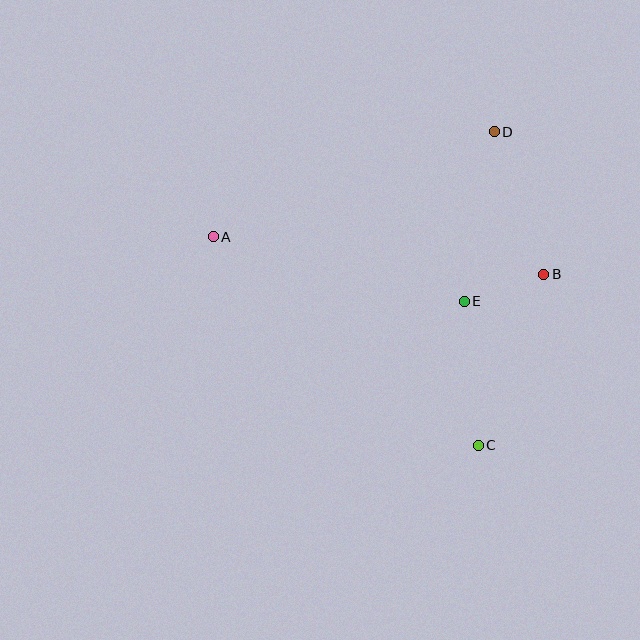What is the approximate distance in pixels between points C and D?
The distance between C and D is approximately 314 pixels.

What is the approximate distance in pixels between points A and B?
The distance between A and B is approximately 333 pixels.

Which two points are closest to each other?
Points B and E are closest to each other.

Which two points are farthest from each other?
Points A and C are farthest from each other.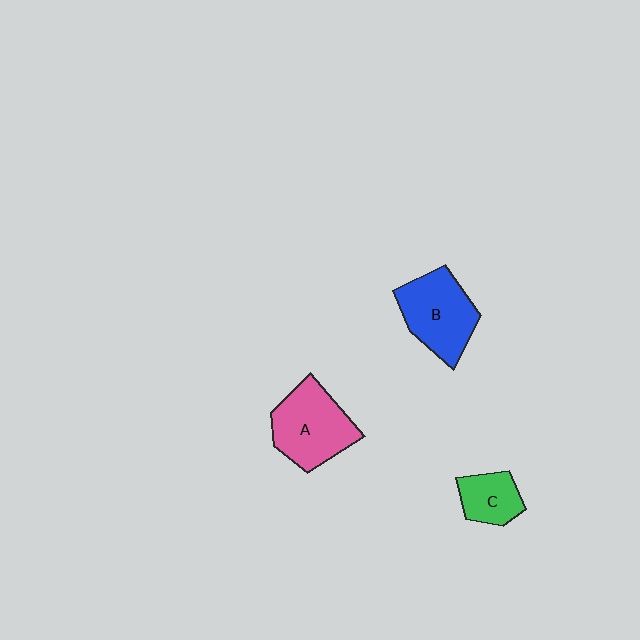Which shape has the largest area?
Shape A (pink).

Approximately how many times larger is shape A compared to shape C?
Approximately 1.9 times.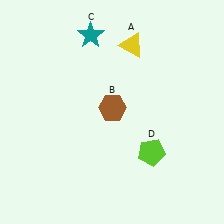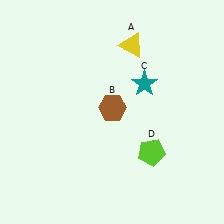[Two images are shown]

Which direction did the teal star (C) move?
The teal star (C) moved right.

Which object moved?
The teal star (C) moved right.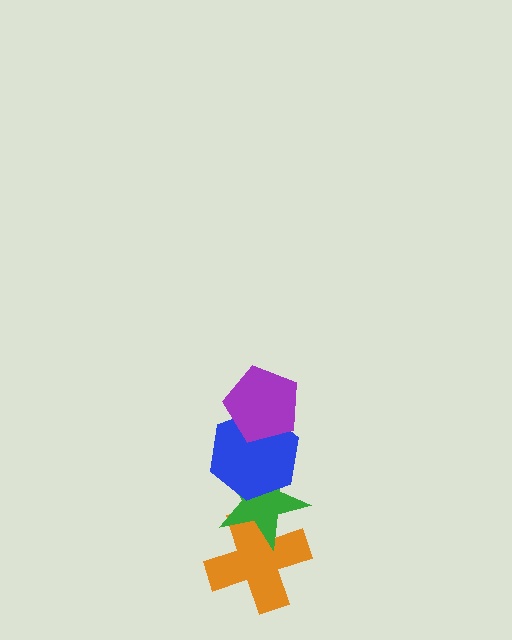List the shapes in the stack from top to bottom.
From top to bottom: the purple pentagon, the blue hexagon, the green star, the orange cross.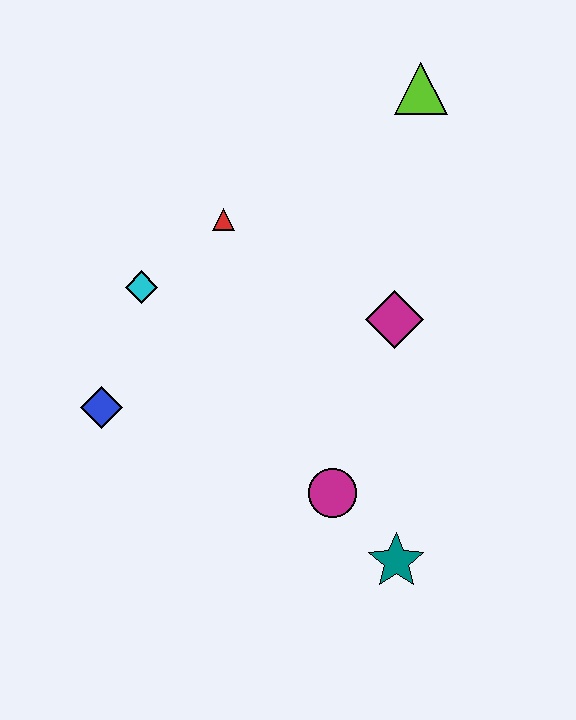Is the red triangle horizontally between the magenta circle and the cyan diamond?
Yes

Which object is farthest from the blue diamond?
The lime triangle is farthest from the blue diamond.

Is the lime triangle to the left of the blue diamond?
No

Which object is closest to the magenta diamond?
The magenta circle is closest to the magenta diamond.